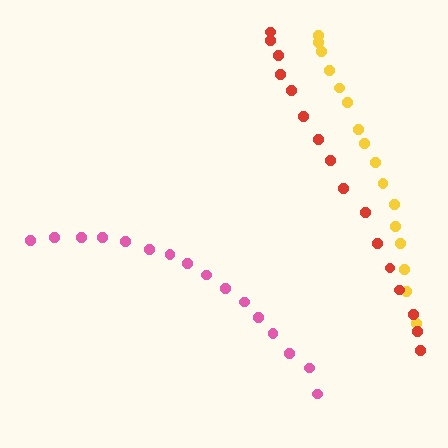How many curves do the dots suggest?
There are 3 distinct paths.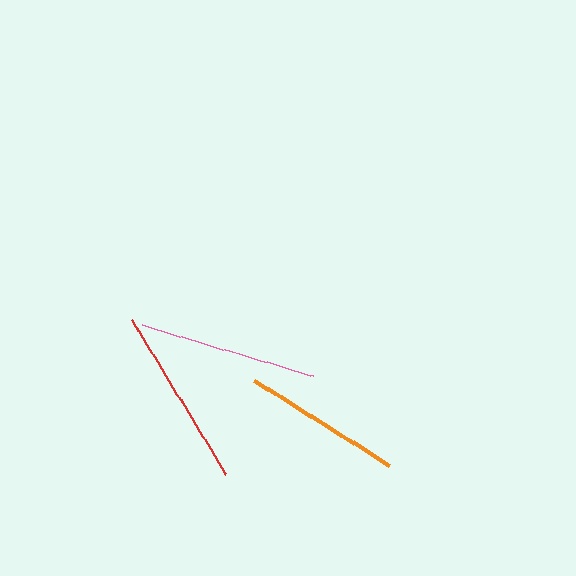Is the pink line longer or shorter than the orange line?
The pink line is longer than the orange line.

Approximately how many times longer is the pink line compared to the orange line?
The pink line is approximately 1.1 times the length of the orange line.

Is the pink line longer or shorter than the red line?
The red line is longer than the pink line.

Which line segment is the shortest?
The orange line is the shortest at approximately 160 pixels.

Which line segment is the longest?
The red line is the longest at approximately 182 pixels.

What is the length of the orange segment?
The orange segment is approximately 160 pixels long.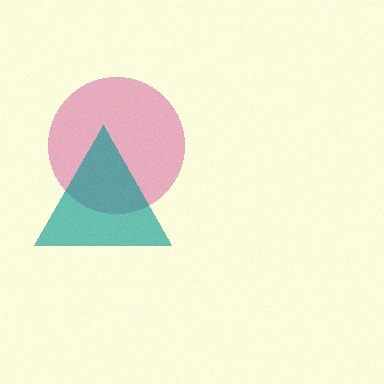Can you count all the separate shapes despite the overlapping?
Yes, there are 2 separate shapes.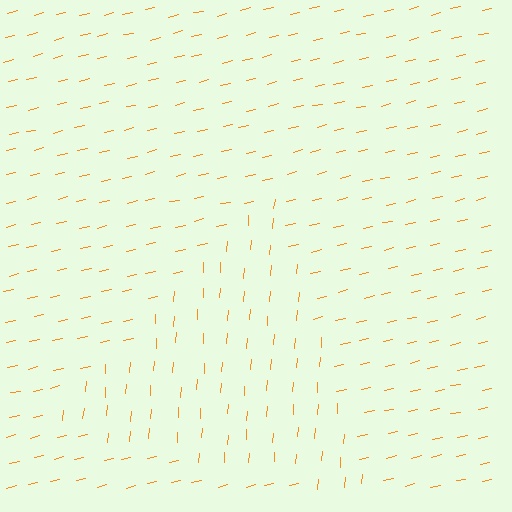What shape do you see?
I see a triangle.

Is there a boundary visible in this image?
Yes, there is a texture boundary formed by a change in line orientation.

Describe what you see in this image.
The image is filled with small orange line segments. A triangle region in the image has lines oriented differently from the surrounding lines, creating a visible texture boundary.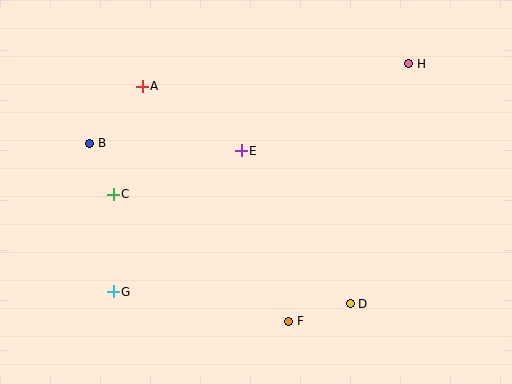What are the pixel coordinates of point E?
Point E is at (241, 151).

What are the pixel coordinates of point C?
Point C is at (113, 194).